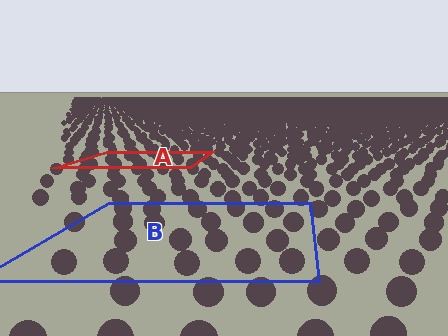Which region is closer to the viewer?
Region B is closer. The texture elements there are larger and more spread out.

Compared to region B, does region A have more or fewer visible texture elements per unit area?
Region A has more texture elements per unit area — they are packed more densely because it is farther away.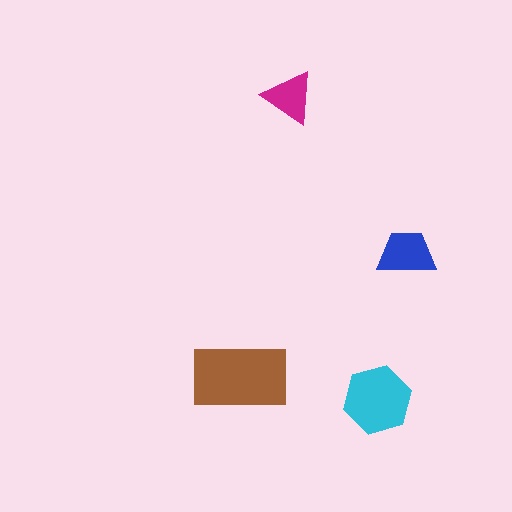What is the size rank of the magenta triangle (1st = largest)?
4th.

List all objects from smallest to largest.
The magenta triangle, the blue trapezoid, the cyan hexagon, the brown rectangle.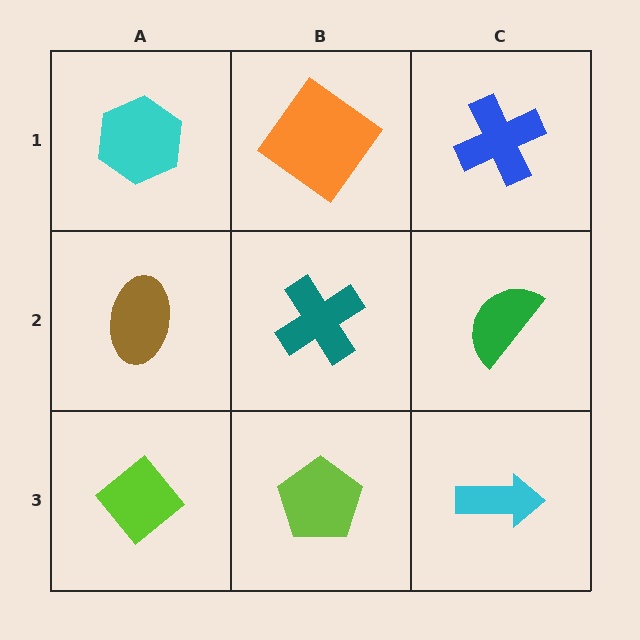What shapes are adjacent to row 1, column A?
A brown ellipse (row 2, column A), an orange diamond (row 1, column B).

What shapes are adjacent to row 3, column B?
A teal cross (row 2, column B), a lime diamond (row 3, column A), a cyan arrow (row 3, column C).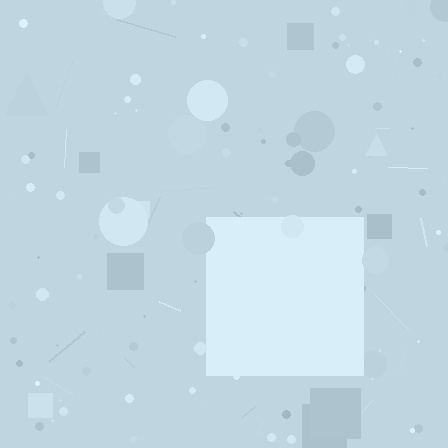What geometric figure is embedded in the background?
A square is embedded in the background.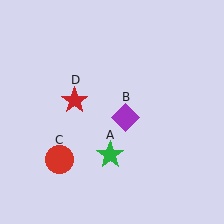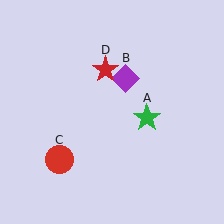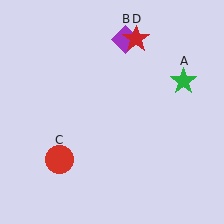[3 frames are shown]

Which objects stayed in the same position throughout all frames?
Red circle (object C) remained stationary.